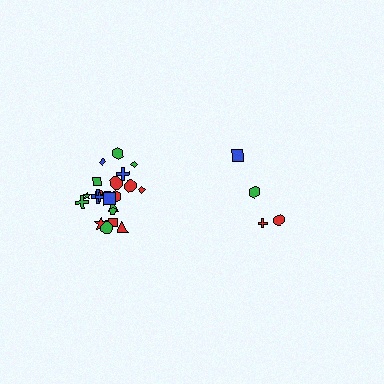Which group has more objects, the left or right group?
The left group.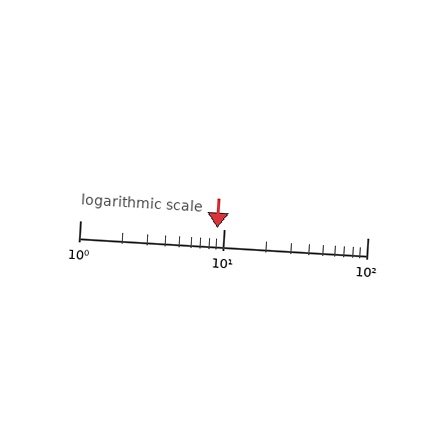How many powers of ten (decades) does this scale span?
The scale spans 2 decades, from 1 to 100.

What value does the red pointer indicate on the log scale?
The pointer indicates approximately 9.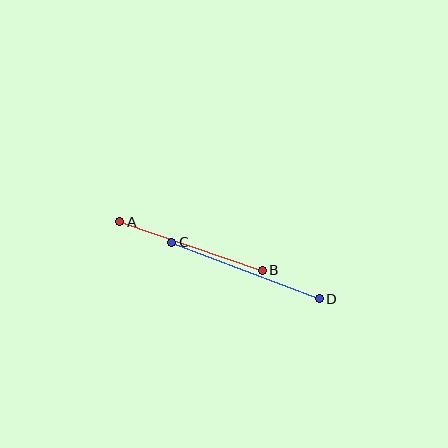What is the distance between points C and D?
The distance is approximately 158 pixels.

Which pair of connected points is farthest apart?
Points C and D are farthest apart.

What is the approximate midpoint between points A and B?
The midpoint is at approximately (191, 246) pixels.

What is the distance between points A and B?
The distance is approximately 151 pixels.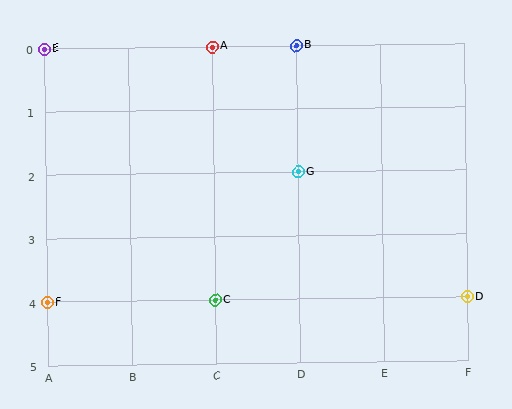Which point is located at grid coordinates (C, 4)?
Point C is at (C, 4).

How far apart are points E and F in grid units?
Points E and F are 4 rows apart.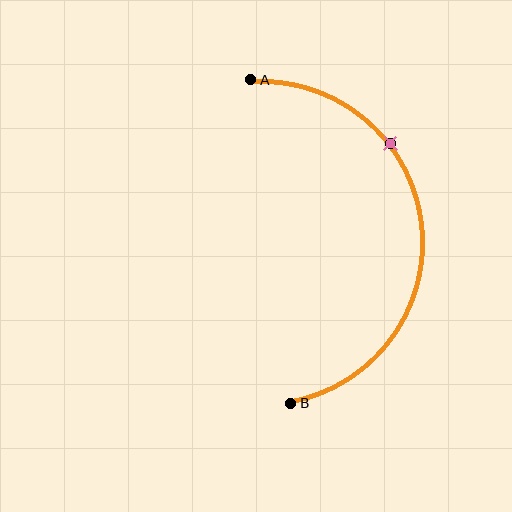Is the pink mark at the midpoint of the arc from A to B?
No. The pink mark lies on the arc but is closer to endpoint A. The arc midpoint would be at the point on the curve equidistant along the arc from both A and B.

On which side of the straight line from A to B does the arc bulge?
The arc bulges to the right of the straight line connecting A and B.